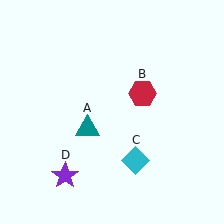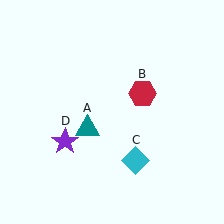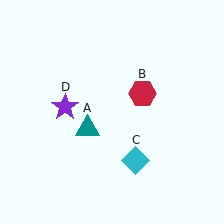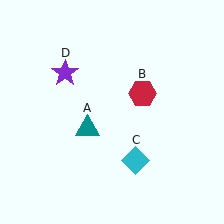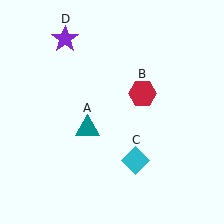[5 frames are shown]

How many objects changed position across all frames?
1 object changed position: purple star (object D).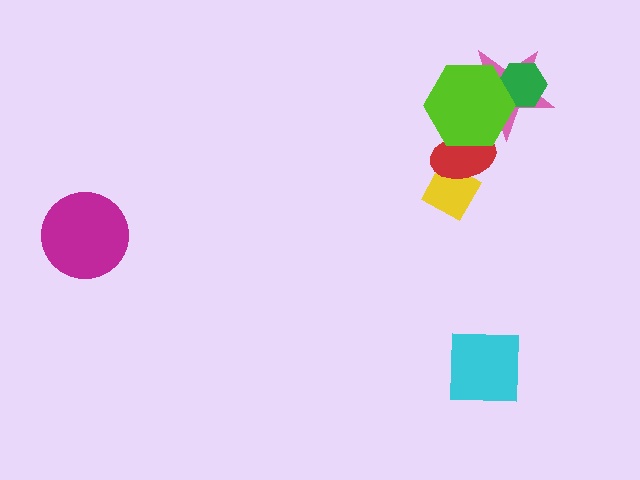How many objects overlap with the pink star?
2 objects overlap with the pink star.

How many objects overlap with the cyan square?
0 objects overlap with the cyan square.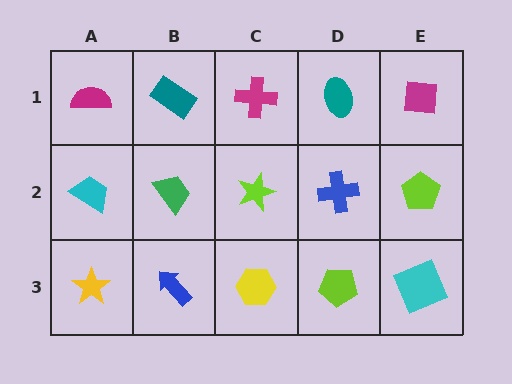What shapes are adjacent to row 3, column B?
A green trapezoid (row 2, column B), a yellow star (row 3, column A), a yellow hexagon (row 3, column C).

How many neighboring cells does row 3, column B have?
3.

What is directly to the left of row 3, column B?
A yellow star.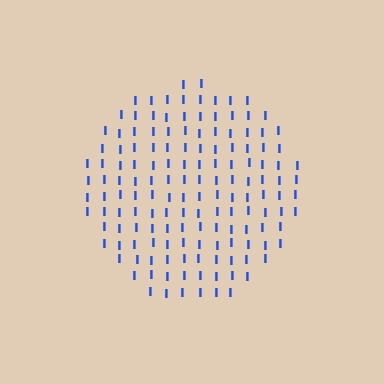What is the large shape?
The large shape is a circle.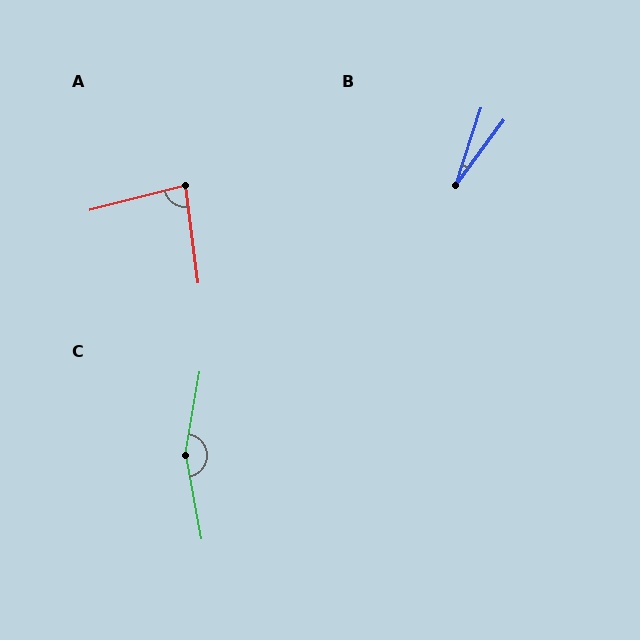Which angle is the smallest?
B, at approximately 19 degrees.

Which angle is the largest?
C, at approximately 160 degrees.